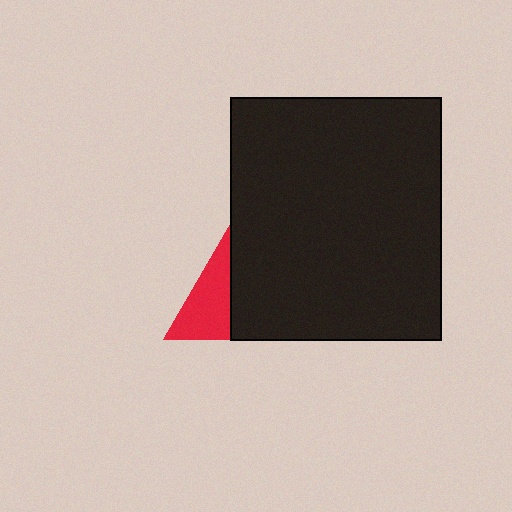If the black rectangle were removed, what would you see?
You would see the complete red triangle.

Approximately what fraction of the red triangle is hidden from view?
Roughly 54% of the red triangle is hidden behind the black rectangle.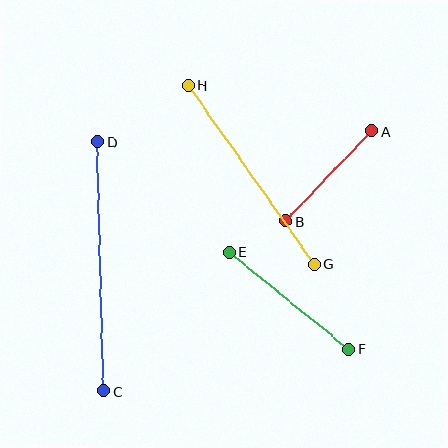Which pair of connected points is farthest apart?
Points C and D are farthest apart.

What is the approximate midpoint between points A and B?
The midpoint is at approximately (329, 176) pixels.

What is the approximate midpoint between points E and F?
The midpoint is at approximately (289, 301) pixels.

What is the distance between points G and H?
The distance is approximately 219 pixels.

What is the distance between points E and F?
The distance is approximately 154 pixels.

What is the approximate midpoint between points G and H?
The midpoint is at approximately (251, 175) pixels.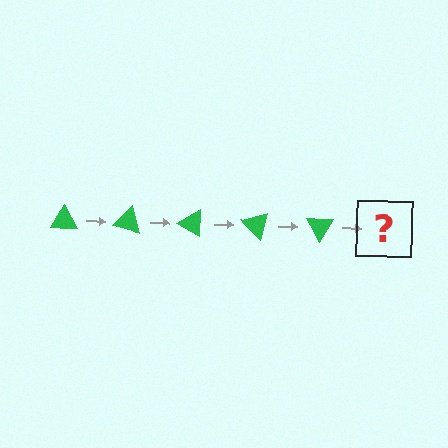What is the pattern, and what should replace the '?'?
The pattern is that the triangle rotates 15 degrees each step. The '?' should be a green triangle rotated 75 degrees.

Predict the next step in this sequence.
The next step is a green triangle rotated 75 degrees.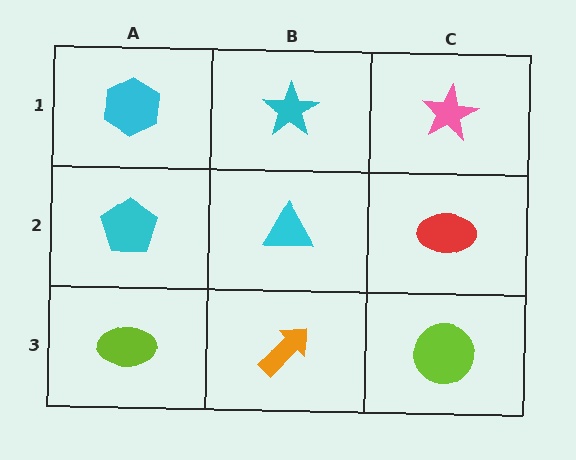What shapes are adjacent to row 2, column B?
A cyan star (row 1, column B), an orange arrow (row 3, column B), a cyan pentagon (row 2, column A), a red ellipse (row 2, column C).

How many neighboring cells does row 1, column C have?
2.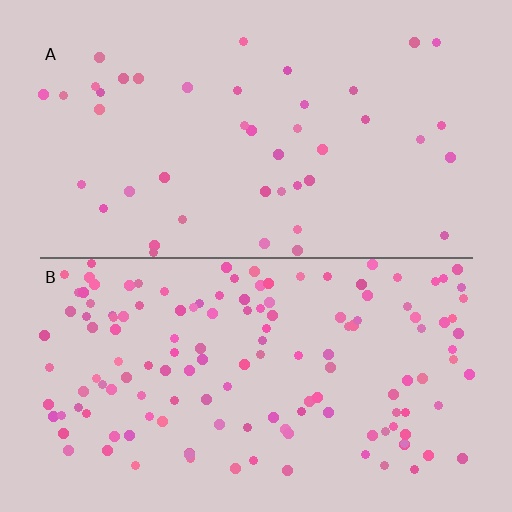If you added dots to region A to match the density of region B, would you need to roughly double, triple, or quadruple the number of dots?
Approximately triple.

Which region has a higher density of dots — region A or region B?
B (the bottom).